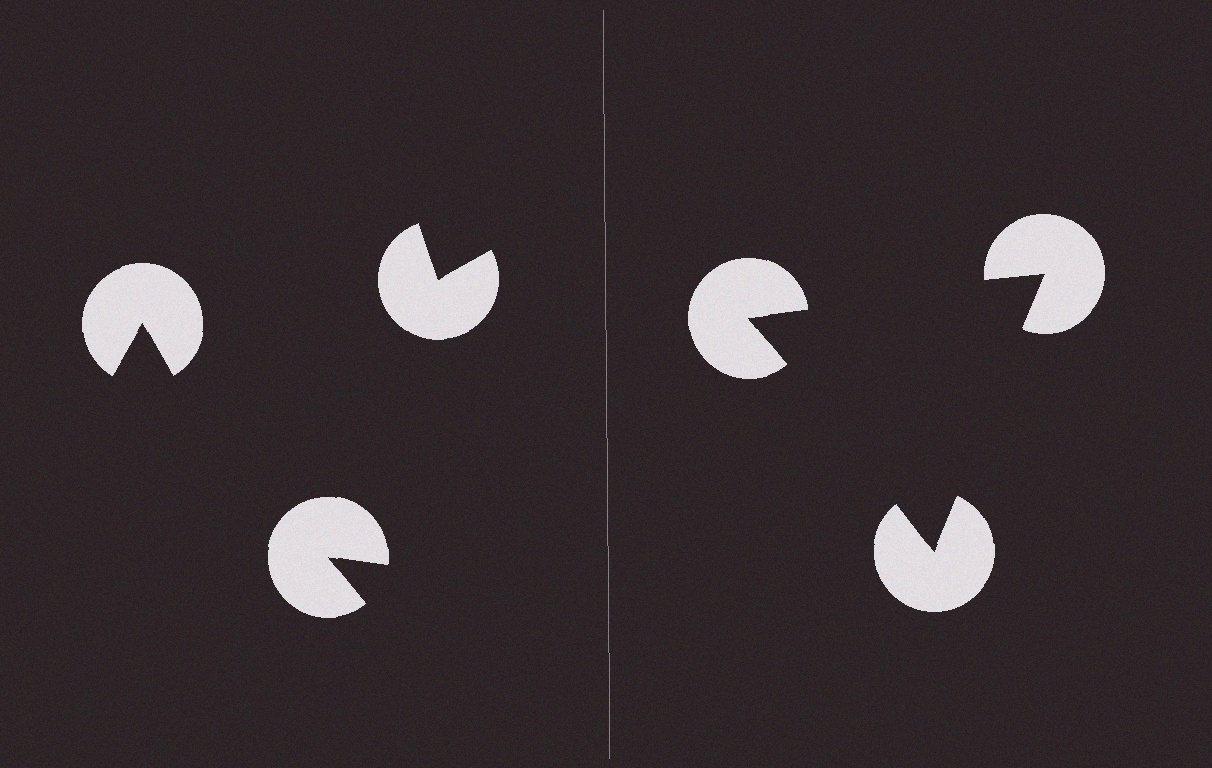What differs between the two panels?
The pac-man discs are positioned identically on both sides; only the wedge orientations differ. On the right they align to a triangle; on the left they are misaligned.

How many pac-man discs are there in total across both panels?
6 — 3 on each side.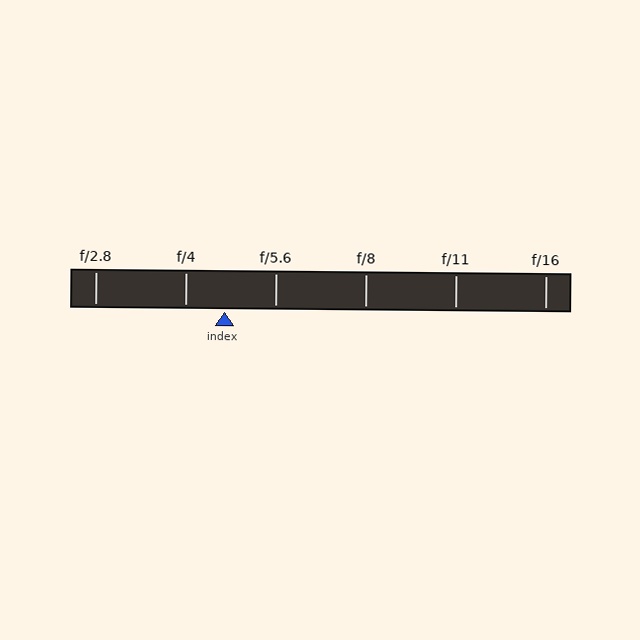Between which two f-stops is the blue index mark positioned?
The index mark is between f/4 and f/5.6.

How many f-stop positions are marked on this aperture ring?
There are 6 f-stop positions marked.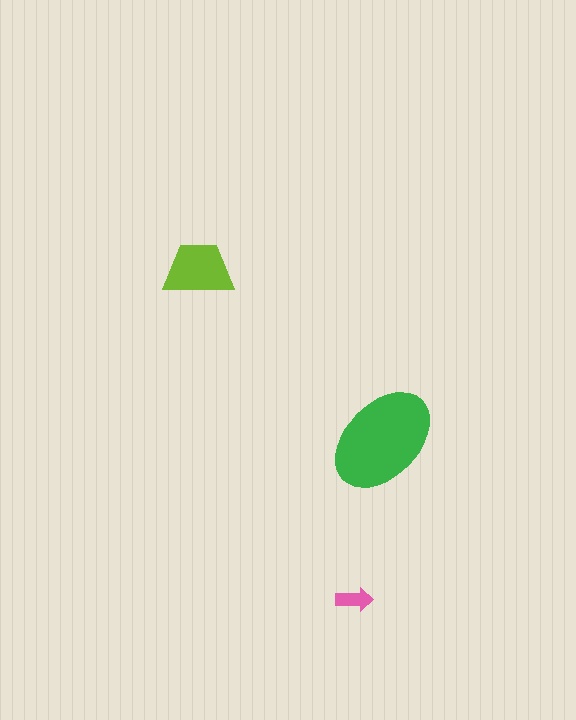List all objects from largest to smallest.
The green ellipse, the lime trapezoid, the pink arrow.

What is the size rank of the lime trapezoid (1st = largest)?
2nd.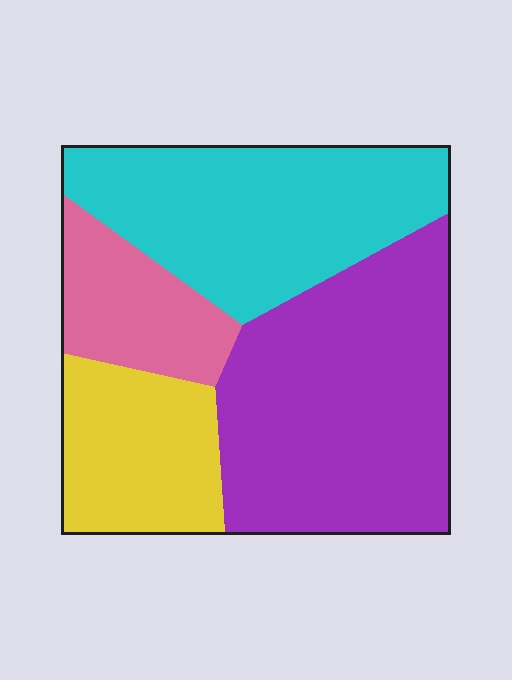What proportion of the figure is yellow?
Yellow takes up between a sixth and a third of the figure.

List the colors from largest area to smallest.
From largest to smallest: purple, cyan, yellow, pink.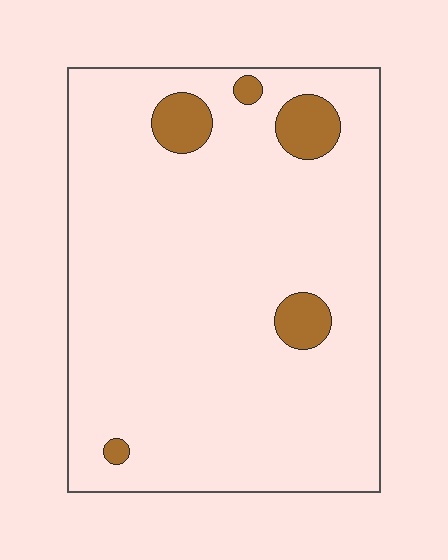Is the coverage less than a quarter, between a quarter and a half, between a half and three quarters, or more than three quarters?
Less than a quarter.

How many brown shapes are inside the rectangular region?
5.